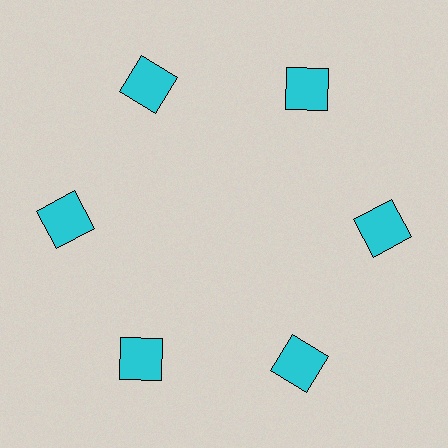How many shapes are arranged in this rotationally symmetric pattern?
There are 6 shapes, arranged in 6 groups of 1.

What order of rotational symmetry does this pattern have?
This pattern has 6-fold rotational symmetry.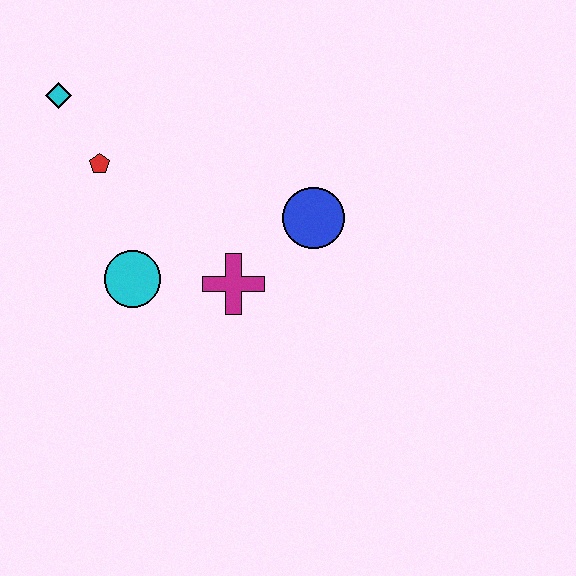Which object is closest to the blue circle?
The magenta cross is closest to the blue circle.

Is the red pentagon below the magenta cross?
No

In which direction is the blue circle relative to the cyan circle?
The blue circle is to the right of the cyan circle.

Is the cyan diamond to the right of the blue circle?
No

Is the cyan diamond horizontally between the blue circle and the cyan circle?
No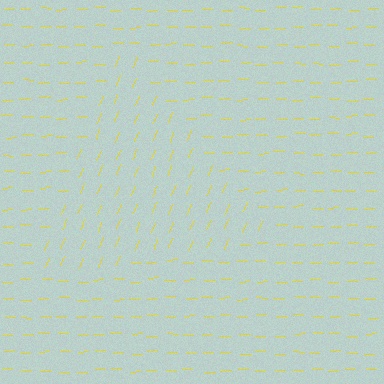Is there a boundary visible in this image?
Yes, there is a texture boundary formed by a change in line orientation.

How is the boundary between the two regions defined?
The boundary is defined purely by a change in line orientation (approximately 66 degrees difference). All lines are the same color and thickness.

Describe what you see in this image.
The image is filled with small yellow line segments. A triangle region in the image has lines oriented differently from the surrounding lines, creating a visible texture boundary.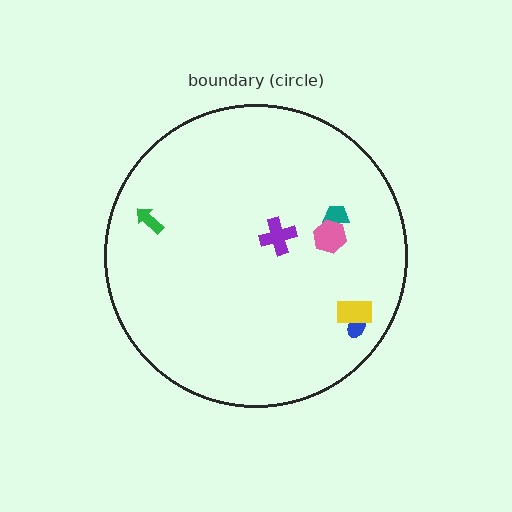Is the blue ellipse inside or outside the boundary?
Inside.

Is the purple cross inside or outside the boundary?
Inside.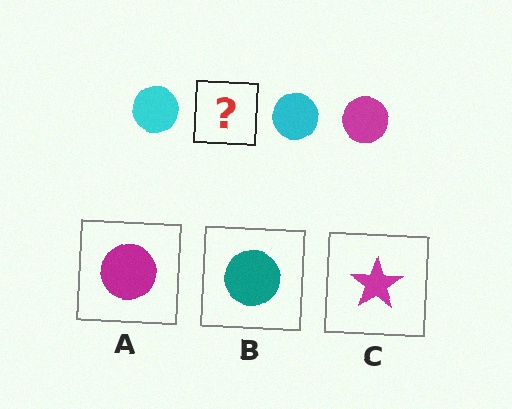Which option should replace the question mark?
Option A.